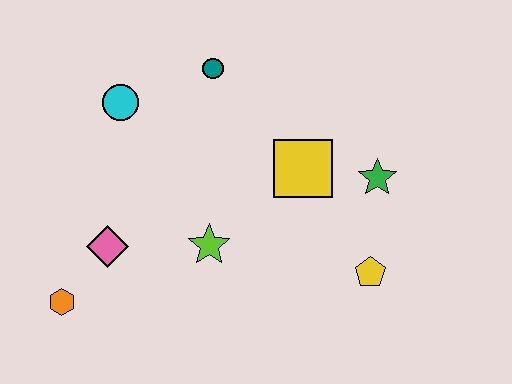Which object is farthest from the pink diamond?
The green star is farthest from the pink diamond.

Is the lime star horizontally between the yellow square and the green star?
No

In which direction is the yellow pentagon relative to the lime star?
The yellow pentagon is to the right of the lime star.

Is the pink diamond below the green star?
Yes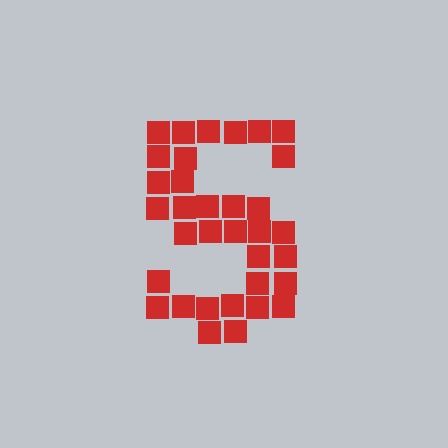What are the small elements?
The small elements are squares.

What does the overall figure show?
The overall figure shows the letter S.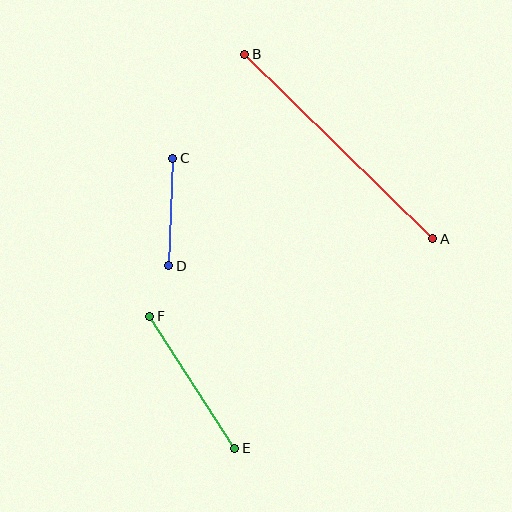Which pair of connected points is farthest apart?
Points A and B are farthest apart.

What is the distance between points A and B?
The distance is approximately 263 pixels.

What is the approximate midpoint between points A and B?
The midpoint is at approximately (339, 147) pixels.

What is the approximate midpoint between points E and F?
The midpoint is at approximately (192, 382) pixels.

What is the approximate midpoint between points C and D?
The midpoint is at approximately (171, 212) pixels.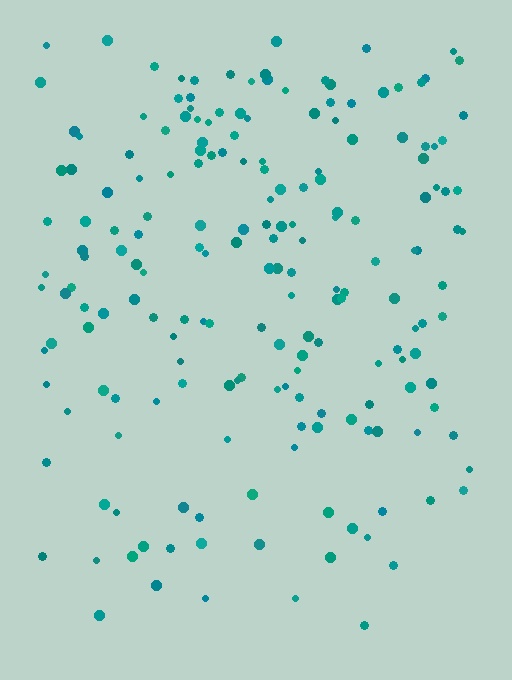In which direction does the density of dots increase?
From bottom to top, with the top side densest.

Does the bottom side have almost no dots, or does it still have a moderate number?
Still a moderate number, just noticeably fewer than the top.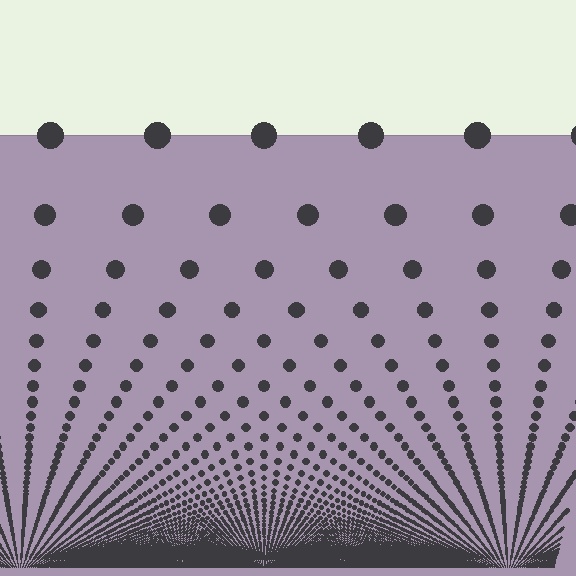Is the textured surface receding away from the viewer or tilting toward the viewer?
The surface appears to tilt toward the viewer. Texture elements get larger and sparser toward the top.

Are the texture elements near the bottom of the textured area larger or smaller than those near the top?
Smaller. The gradient is inverted — elements near the bottom are smaller and denser.